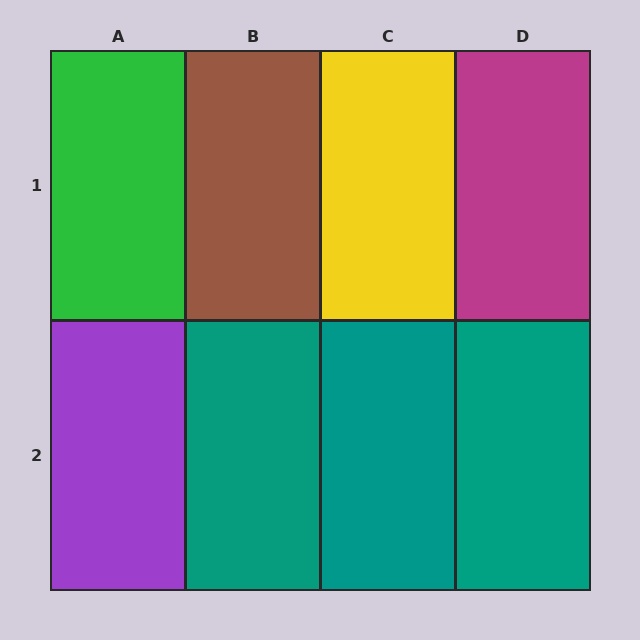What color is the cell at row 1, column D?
Magenta.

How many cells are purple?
1 cell is purple.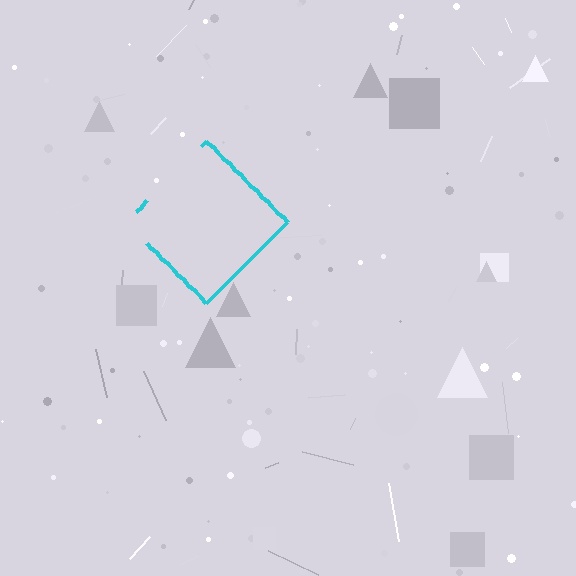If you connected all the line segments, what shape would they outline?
They would outline a diamond.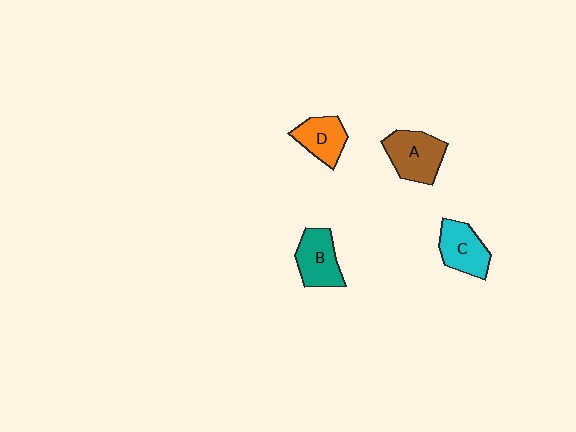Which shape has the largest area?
Shape A (brown).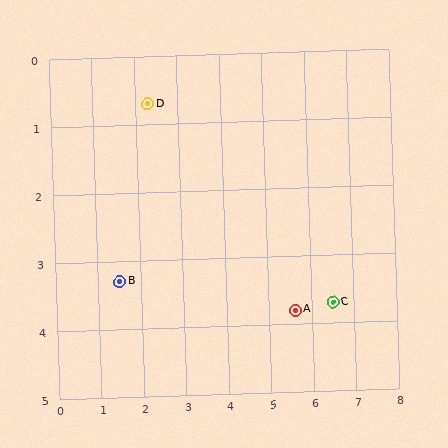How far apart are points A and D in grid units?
Points A and D are about 4.5 grid units apart.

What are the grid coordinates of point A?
Point A is at approximately (5.6, 3.8).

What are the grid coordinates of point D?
Point D is at approximately (2.3, 0.7).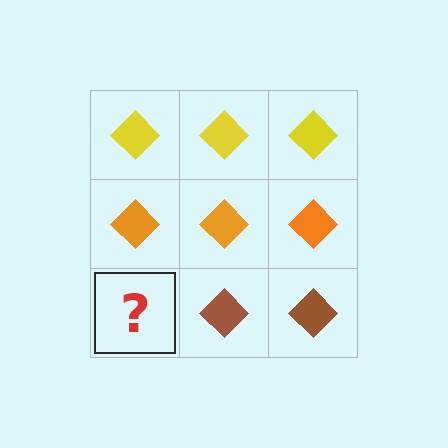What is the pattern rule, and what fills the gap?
The rule is that each row has a consistent color. The gap should be filled with a brown diamond.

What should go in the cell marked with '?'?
The missing cell should contain a brown diamond.